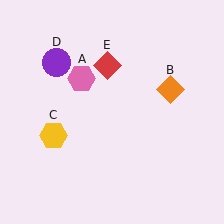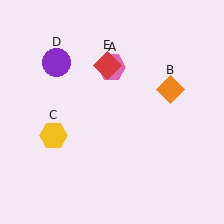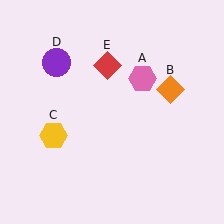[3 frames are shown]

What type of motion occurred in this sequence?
The pink hexagon (object A) rotated clockwise around the center of the scene.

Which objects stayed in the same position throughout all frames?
Orange diamond (object B) and yellow hexagon (object C) and purple circle (object D) and red diamond (object E) remained stationary.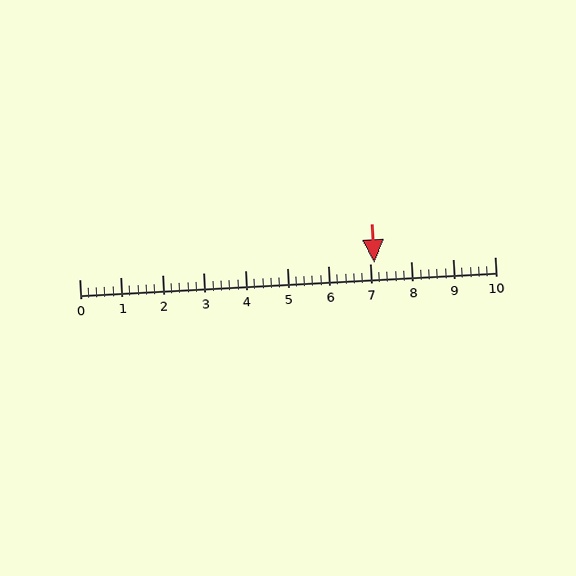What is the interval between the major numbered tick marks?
The major tick marks are spaced 1 units apart.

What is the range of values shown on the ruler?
The ruler shows values from 0 to 10.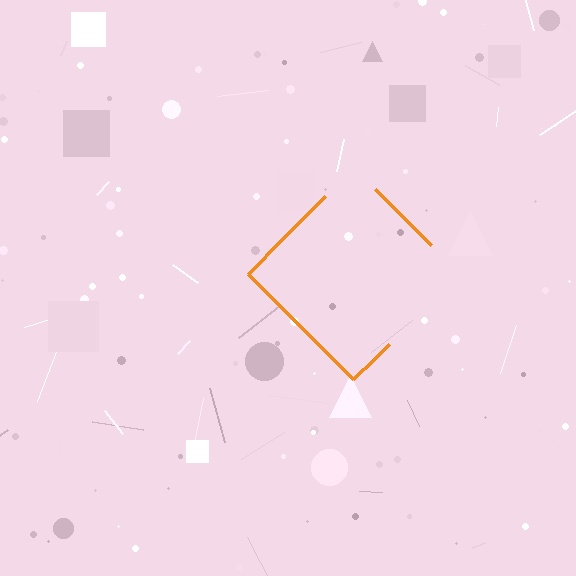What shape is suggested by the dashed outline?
The dashed outline suggests a diamond.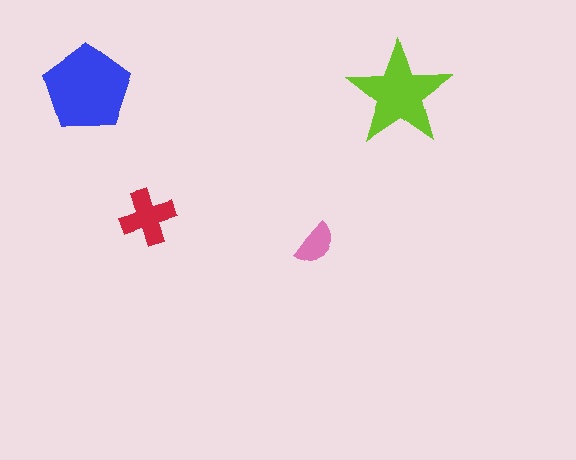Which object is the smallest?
The pink semicircle.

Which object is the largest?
The blue pentagon.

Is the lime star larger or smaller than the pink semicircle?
Larger.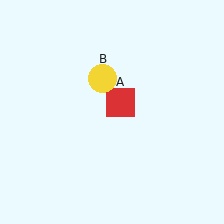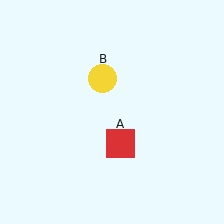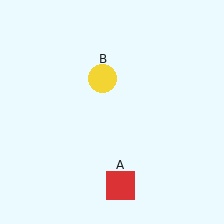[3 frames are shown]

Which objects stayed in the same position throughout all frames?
Yellow circle (object B) remained stationary.